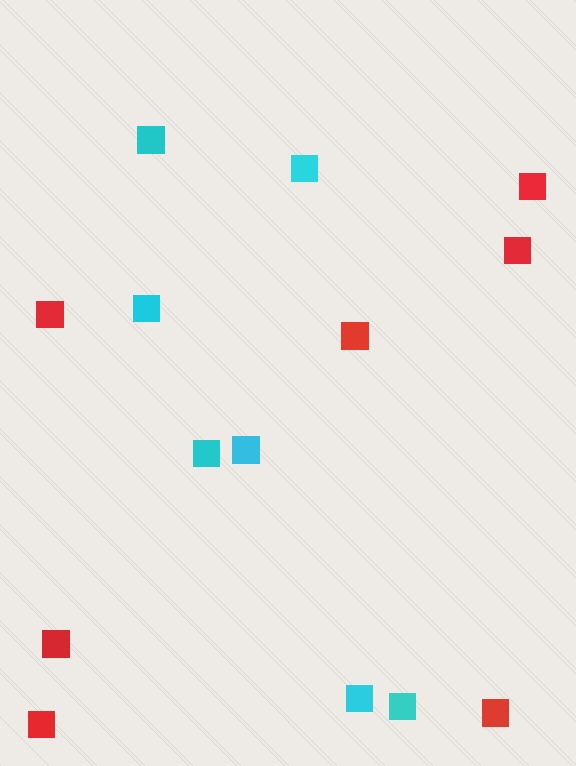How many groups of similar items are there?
There are 2 groups: one group of cyan squares (7) and one group of red squares (7).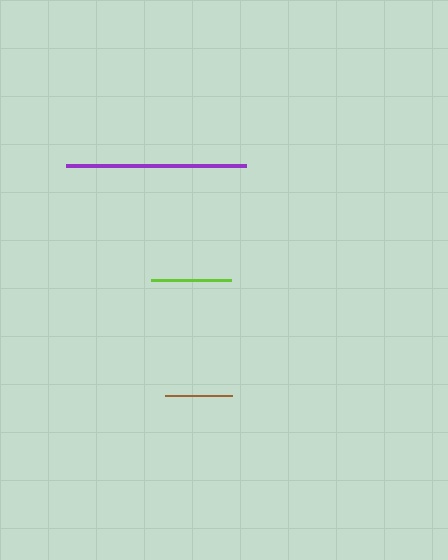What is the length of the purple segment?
The purple segment is approximately 181 pixels long.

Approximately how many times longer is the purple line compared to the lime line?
The purple line is approximately 2.3 times the length of the lime line.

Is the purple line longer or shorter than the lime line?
The purple line is longer than the lime line.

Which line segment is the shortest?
The brown line is the shortest at approximately 68 pixels.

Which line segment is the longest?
The purple line is the longest at approximately 181 pixels.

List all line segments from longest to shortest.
From longest to shortest: purple, lime, brown.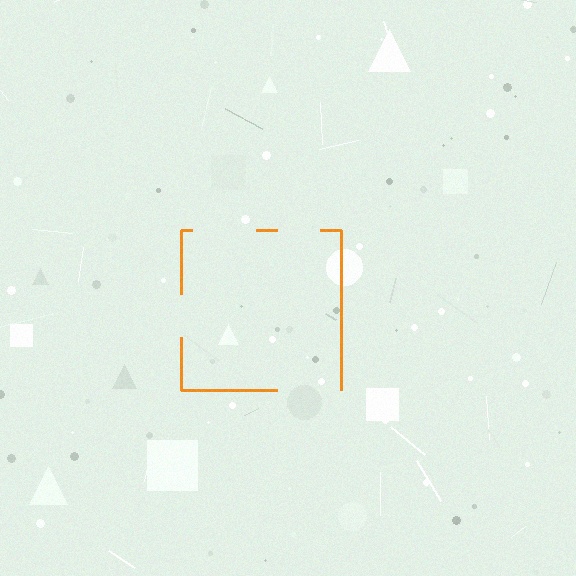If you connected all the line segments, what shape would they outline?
They would outline a square.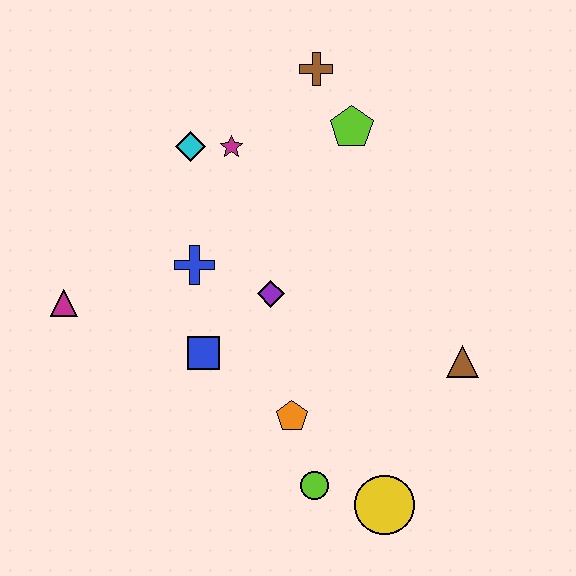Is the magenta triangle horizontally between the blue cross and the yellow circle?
No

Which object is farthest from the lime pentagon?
The yellow circle is farthest from the lime pentagon.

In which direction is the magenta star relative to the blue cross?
The magenta star is above the blue cross.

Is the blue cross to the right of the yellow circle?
No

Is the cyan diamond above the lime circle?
Yes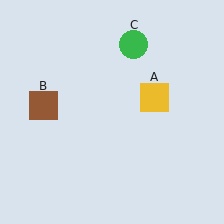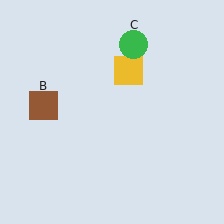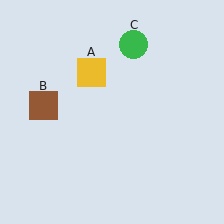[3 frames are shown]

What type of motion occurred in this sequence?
The yellow square (object A) rotated counterclockwise around the center of the scene.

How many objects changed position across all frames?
1 object changed position: yellow square (object A).